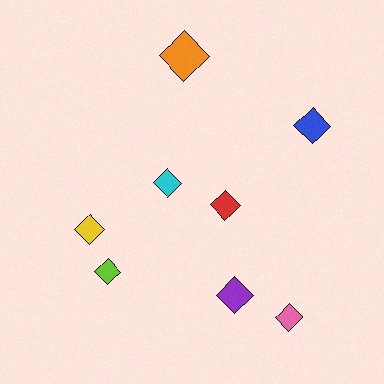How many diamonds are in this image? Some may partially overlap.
There are 8 diamonds.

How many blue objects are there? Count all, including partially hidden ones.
There is 1 blue object.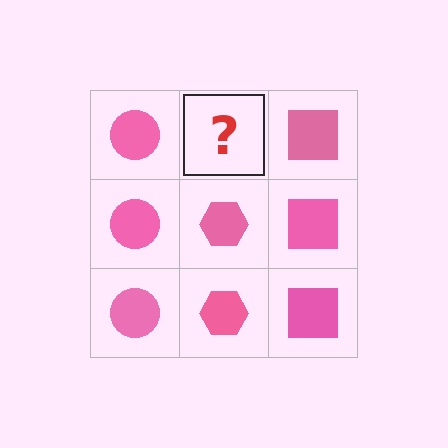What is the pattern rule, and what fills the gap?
The rule is that each column has a consistent shape. The gap should be filled with a pink hexagon.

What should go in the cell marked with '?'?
The missing cell should contain a pink hexagon.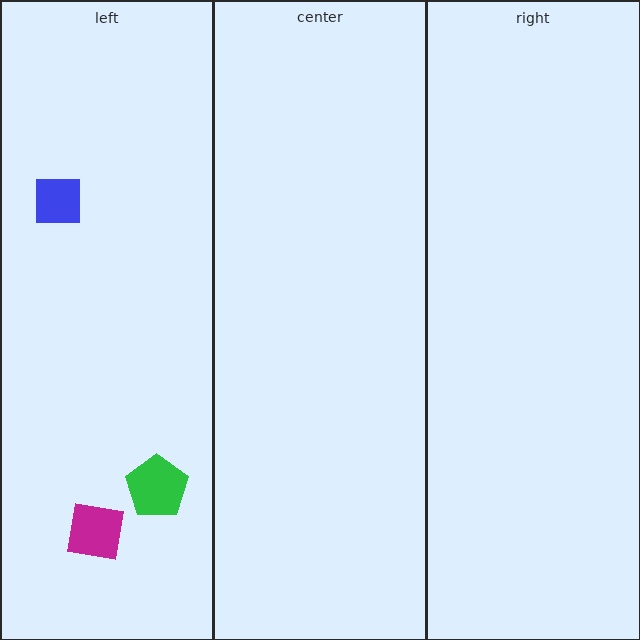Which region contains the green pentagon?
The left region.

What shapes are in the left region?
The green pentagon, the blue square, the magenta square.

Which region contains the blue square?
The left region.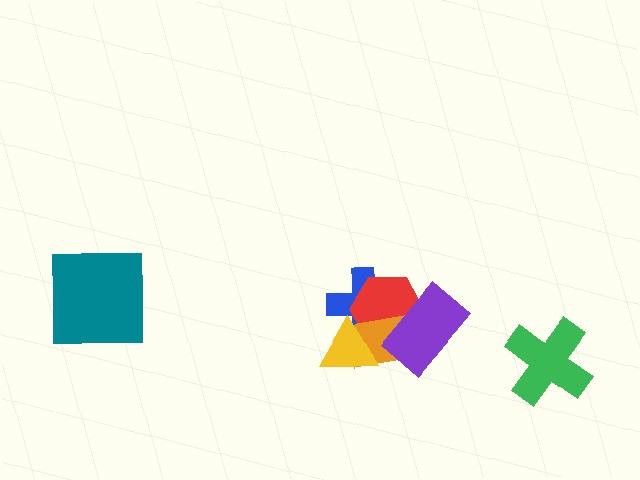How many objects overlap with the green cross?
0 objects overlap with the green cross.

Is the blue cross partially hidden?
Yes, it is partially covered by another shape.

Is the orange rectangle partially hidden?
Yes, it is partially covered by another shape.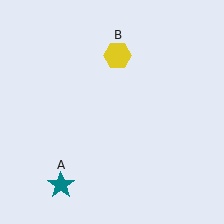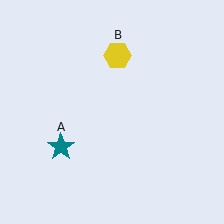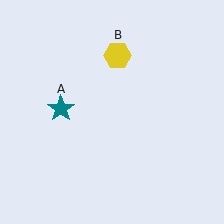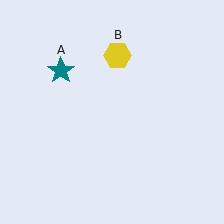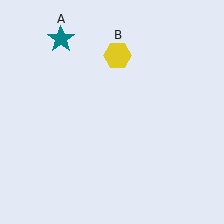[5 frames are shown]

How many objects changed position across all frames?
1 object changed position: teal star (object A).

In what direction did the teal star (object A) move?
The teal star (object A) moved up.